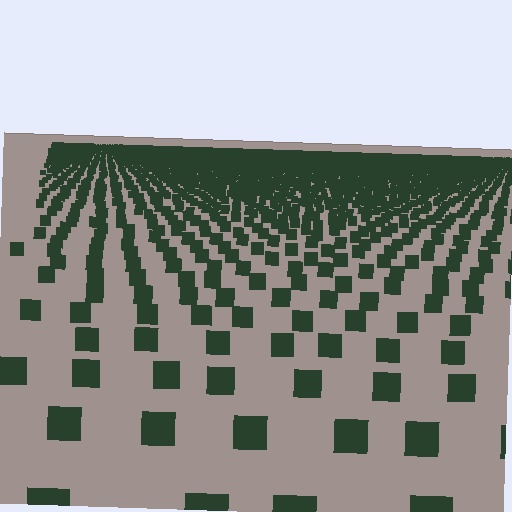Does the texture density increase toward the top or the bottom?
Density increases toward the top.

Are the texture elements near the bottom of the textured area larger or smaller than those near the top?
Larger. Near the bottom, elements are closer to the viewer and appear at a bigger on-screen size.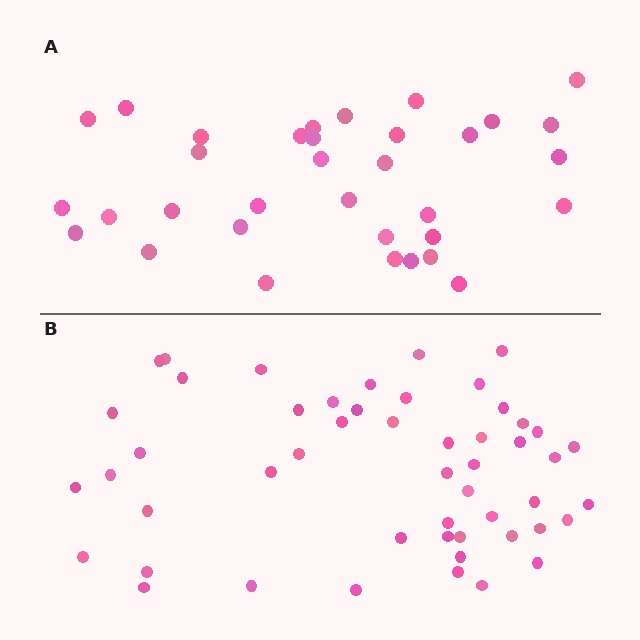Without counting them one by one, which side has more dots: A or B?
Region B (the bottom region) has more dots.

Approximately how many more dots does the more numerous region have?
Region B has approximately 15 more dots than region A.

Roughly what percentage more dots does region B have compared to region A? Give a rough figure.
About 50% more.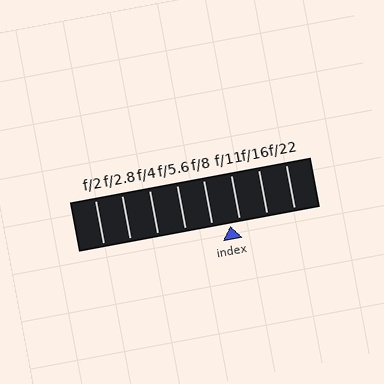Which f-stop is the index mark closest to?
The index mark is closest to f/11.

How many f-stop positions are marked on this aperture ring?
There are 8 f-stop positions marked.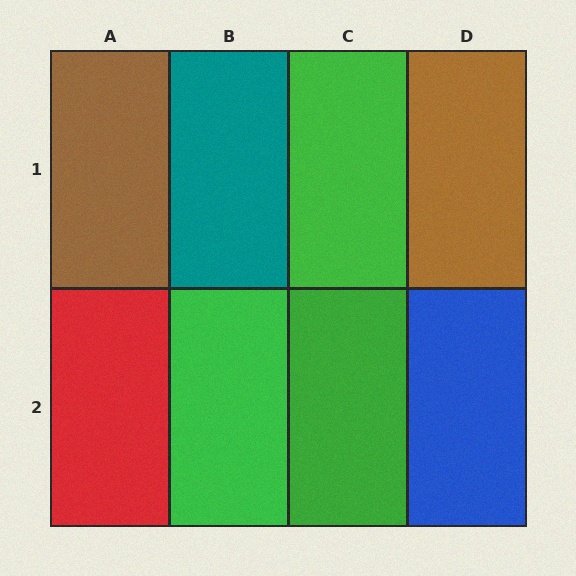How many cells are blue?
1 cell is blue.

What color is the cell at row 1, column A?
Brown.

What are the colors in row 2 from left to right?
Red, green, green, blue.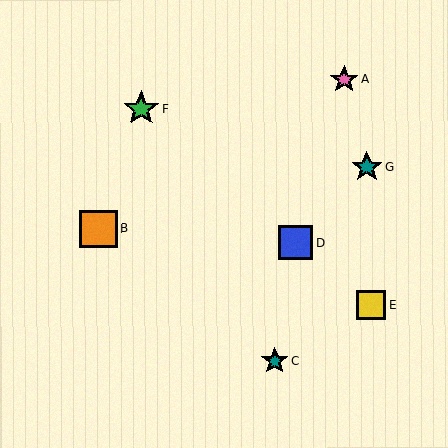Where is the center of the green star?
The center of the green star is at (142, 109).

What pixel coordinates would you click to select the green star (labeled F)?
Click at (142, 109) to select the green star F.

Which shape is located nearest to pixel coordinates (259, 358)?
The teal star (labeled C) at (274, 361) is nearest to that location.